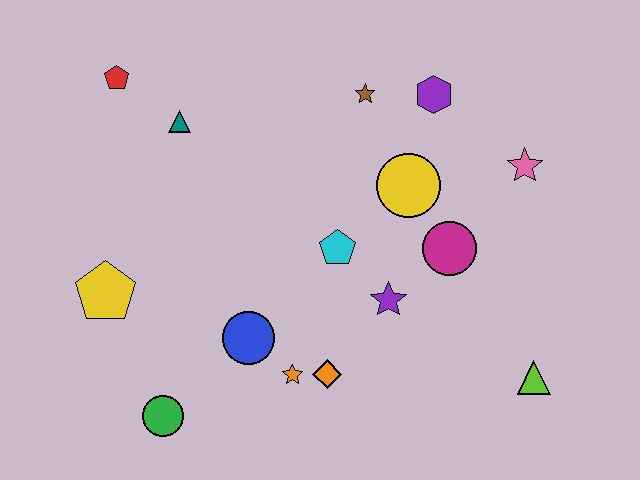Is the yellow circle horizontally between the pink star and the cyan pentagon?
Yes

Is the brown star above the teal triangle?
Yes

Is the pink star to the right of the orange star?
Yes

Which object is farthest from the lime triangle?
The red pentagon is farthest from the lime triangle.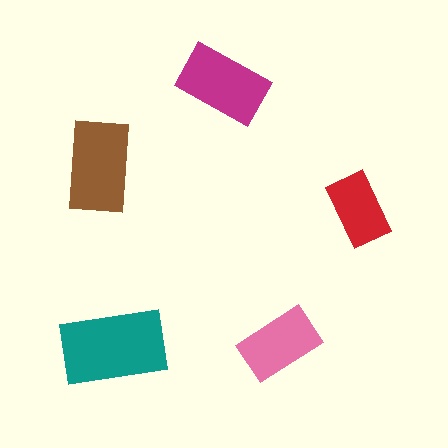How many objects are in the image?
There are 5 objects in the image.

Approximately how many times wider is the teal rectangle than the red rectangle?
About 1.5 times wider.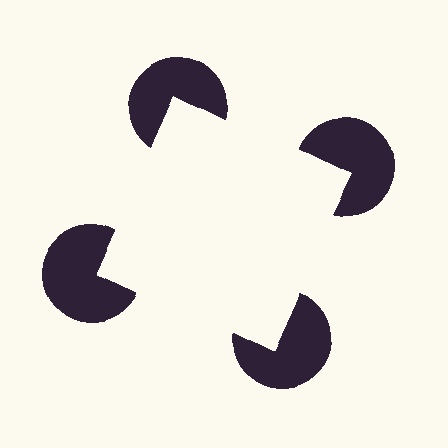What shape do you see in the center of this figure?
An illusory square — its edges are inferred from the aligned wedge cuts in the pac-man discs, not physically drawn.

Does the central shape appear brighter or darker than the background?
It typically appears slightly brighter than the background, even though no actual brightness change is drawn.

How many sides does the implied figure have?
4 sides.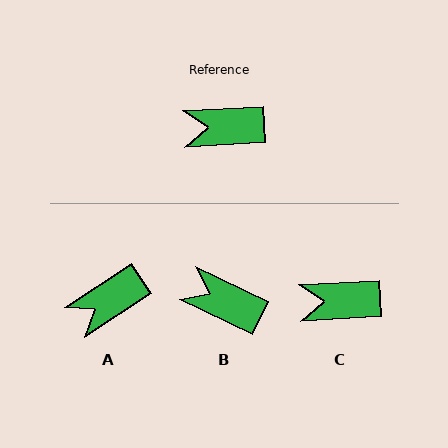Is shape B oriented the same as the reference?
No, it is off by about 29 degrees.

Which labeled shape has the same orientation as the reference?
C.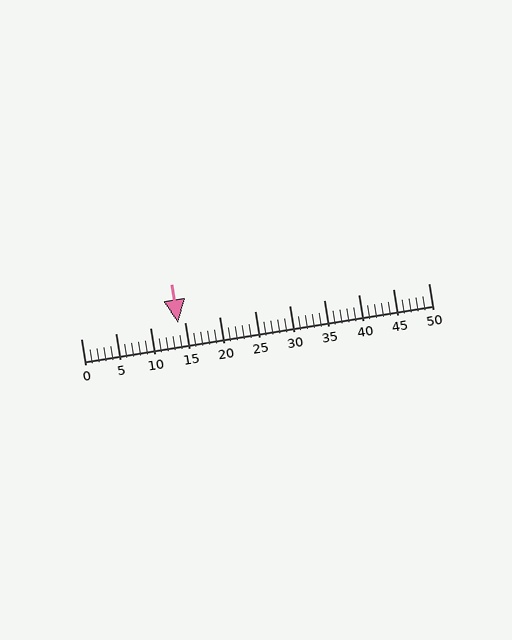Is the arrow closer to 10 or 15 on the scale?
The arrow is closer to 15.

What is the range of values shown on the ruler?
The ruler shows values from 0 to 50.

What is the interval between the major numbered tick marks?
The major tick marks are spaced 5 units apart.